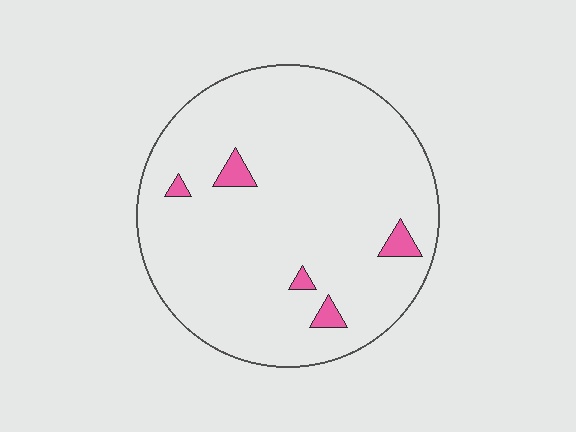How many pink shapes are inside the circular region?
5.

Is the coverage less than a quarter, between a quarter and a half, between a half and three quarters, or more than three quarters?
Less than a quarter.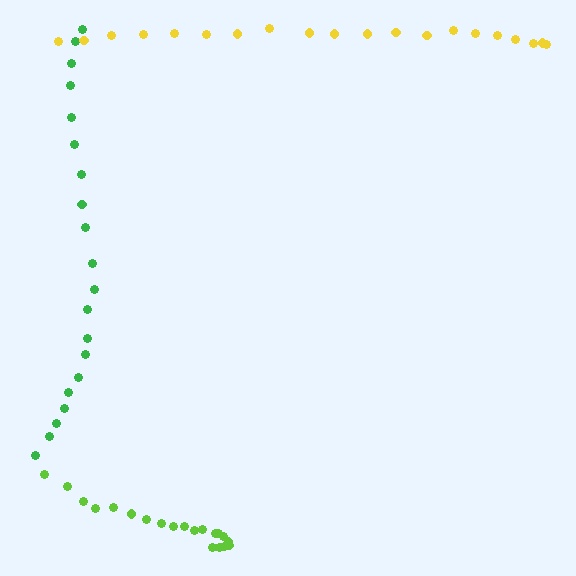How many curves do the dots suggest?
There are 3 distinct paths.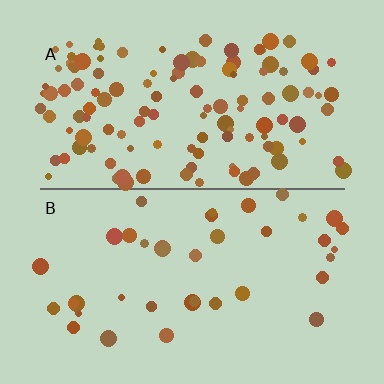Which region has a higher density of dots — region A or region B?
A (the top).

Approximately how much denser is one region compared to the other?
Approximately 3.2× — region A over region B.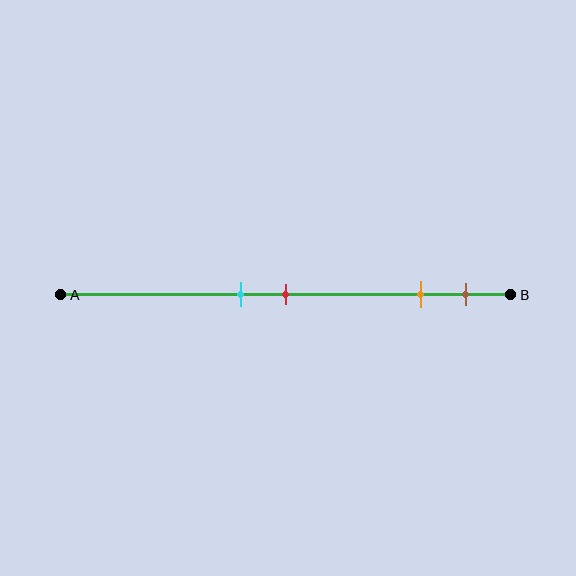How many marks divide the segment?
There are 4 marks dividing the segment.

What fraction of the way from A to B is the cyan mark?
The cyan mark is approximately 40% (0.4) of the way from A to B.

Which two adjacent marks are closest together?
The cyan and red marks are the closest adjacent pair.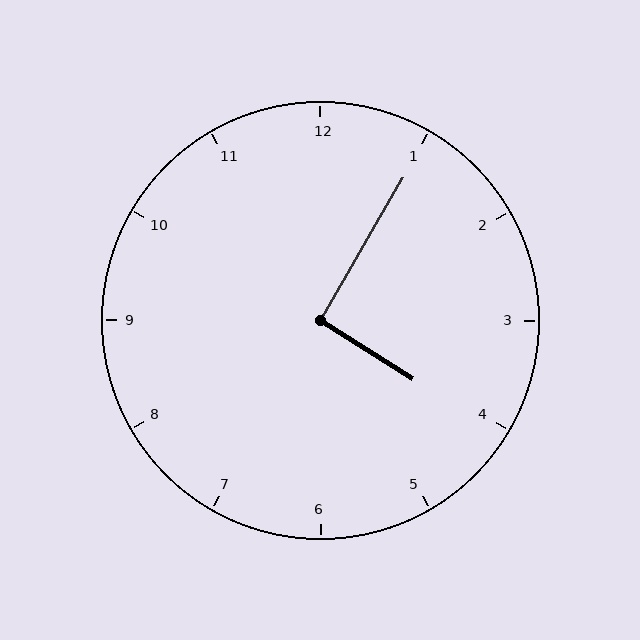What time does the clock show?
4:05.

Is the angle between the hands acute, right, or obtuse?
It is right.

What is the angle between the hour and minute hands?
Approximately 92 degrees.